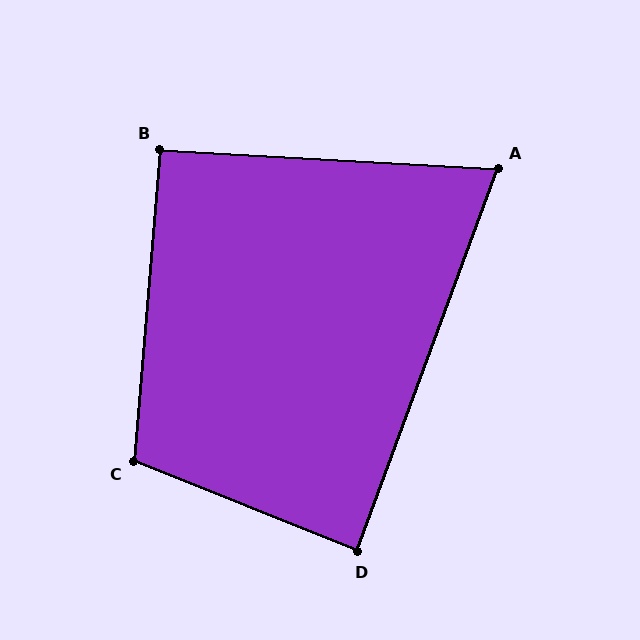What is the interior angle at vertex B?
Approximately 92 degrees (approximately right).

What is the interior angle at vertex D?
Approximately 88 degrees (approximately right).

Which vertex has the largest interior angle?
C, at approximately 107 degrees.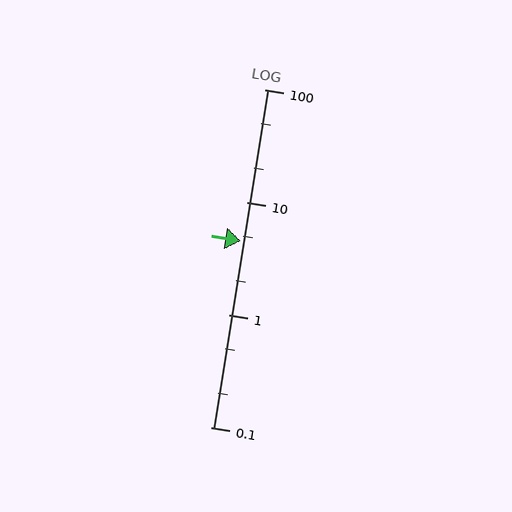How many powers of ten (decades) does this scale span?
The scale spans 3 decades, from 0.1 to 100.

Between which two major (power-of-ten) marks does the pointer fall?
The pointer is between 1 and 10.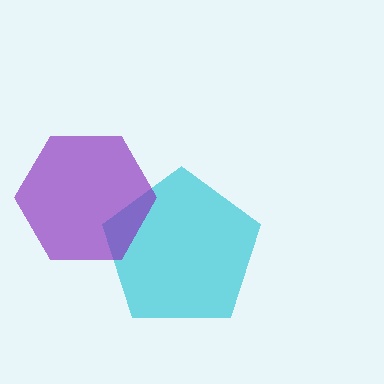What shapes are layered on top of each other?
The layered shapes are: a cyan pentagon, a purple hexagon.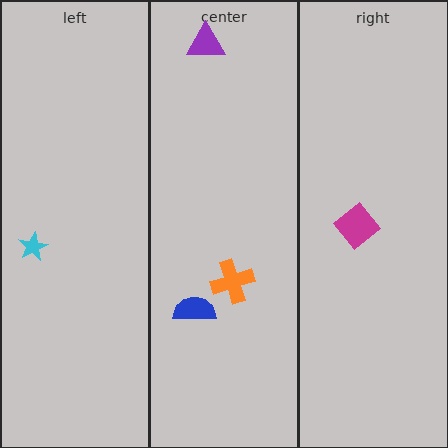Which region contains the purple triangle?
The center region.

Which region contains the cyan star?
The left region.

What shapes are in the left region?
The cyan star.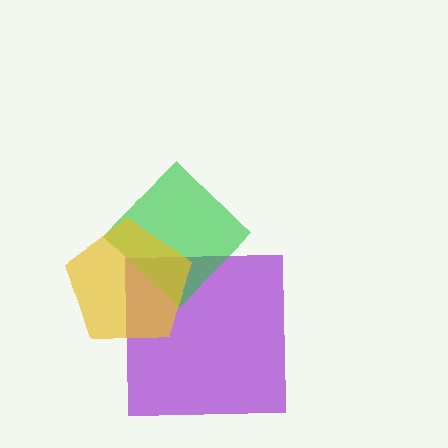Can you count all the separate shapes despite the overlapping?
Yes, there are 3 separate shapes.